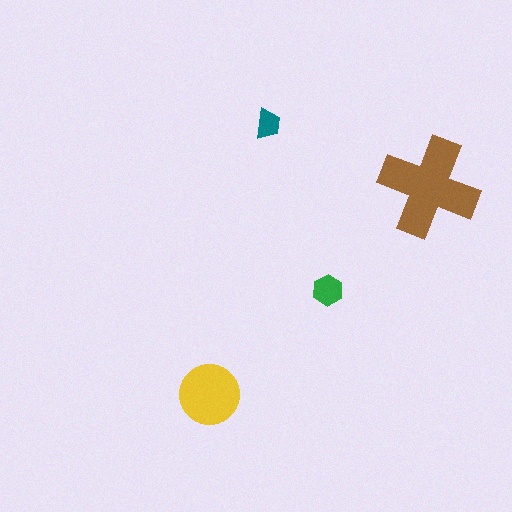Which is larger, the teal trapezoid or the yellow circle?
The yellow circle.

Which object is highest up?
The teal trapezoid is topmost.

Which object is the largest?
The brown cross.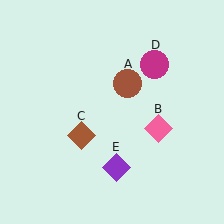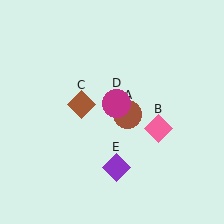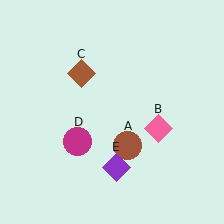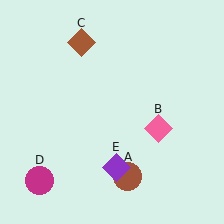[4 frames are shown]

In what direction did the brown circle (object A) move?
The brown circle (object A) moved down.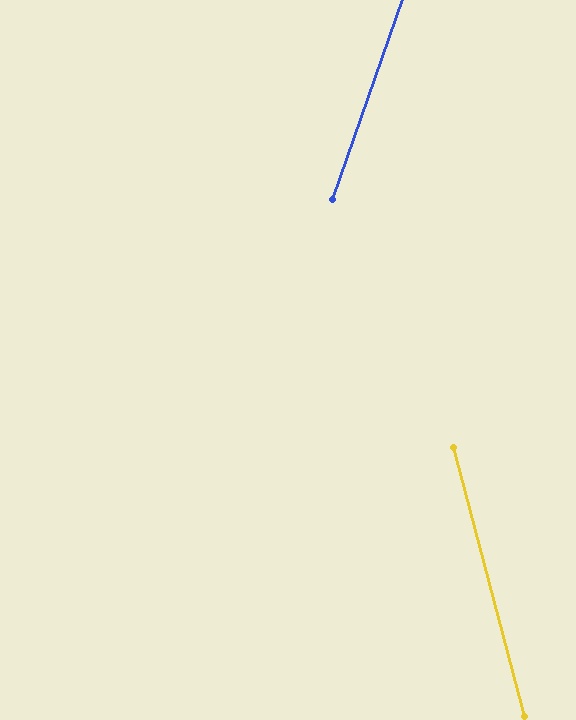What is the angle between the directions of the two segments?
Approximately 34 degrees.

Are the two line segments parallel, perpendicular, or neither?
Neither parallel nor perpendicular — they differ by about 34°.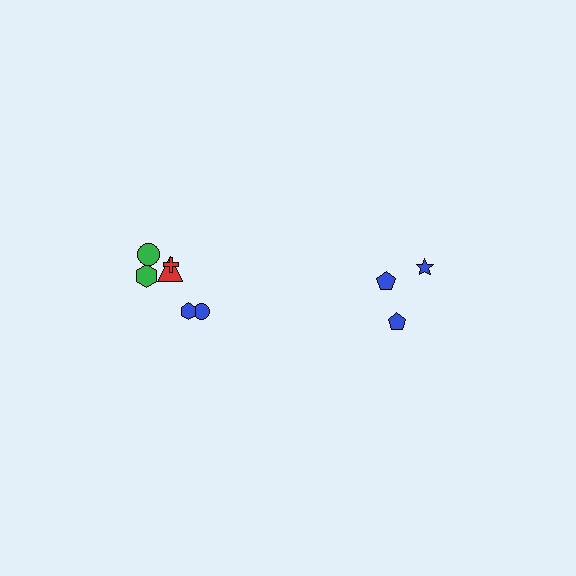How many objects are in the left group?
There are 6 objects.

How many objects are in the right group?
There are 3 objects.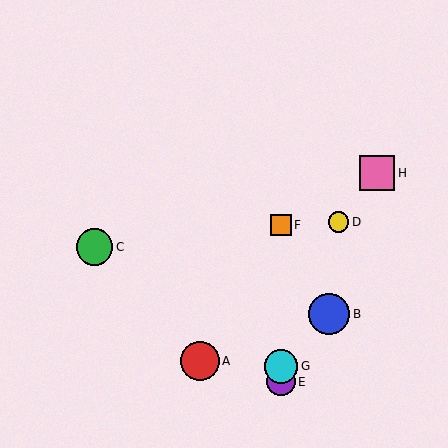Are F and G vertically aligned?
Yes, both are at x≈281.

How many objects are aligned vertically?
3 objects (E, F, G) are aligned vertically.